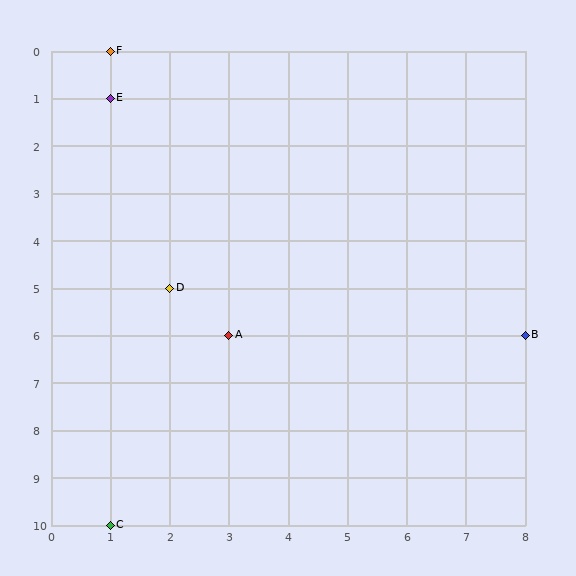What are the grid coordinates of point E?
Point E is at grid coordinates (1, 1).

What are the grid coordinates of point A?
Point A is at grid coordinates (3, 6).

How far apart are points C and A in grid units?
Points C and A are 2 columns and 4 rows apart (about 4.5 grid units diagonally).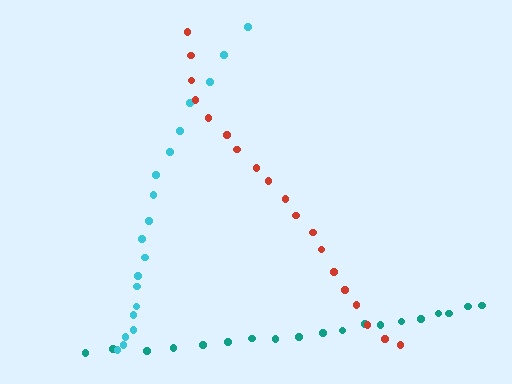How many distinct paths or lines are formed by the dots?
There are 3 distinct paths.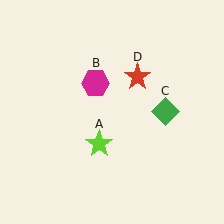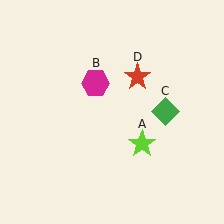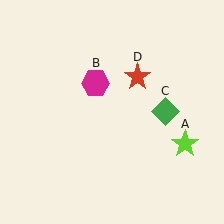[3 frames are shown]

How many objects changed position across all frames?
1 object changed position: lime star (object A).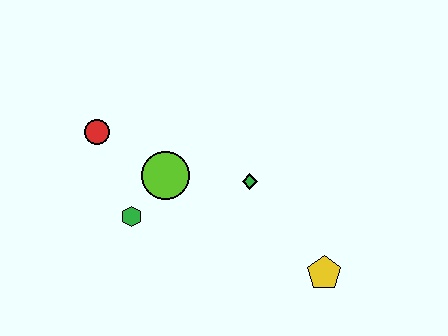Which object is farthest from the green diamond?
The red circle is farthest from the green diamond.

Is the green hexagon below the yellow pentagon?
No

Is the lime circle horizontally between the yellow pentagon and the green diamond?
No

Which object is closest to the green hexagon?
The lime circle is closest to the green hexagon.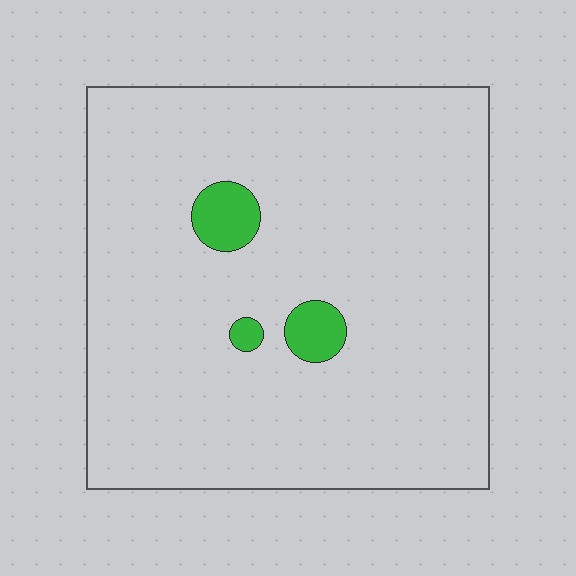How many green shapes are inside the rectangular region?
3.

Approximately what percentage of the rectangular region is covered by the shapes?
Approximately 5%.